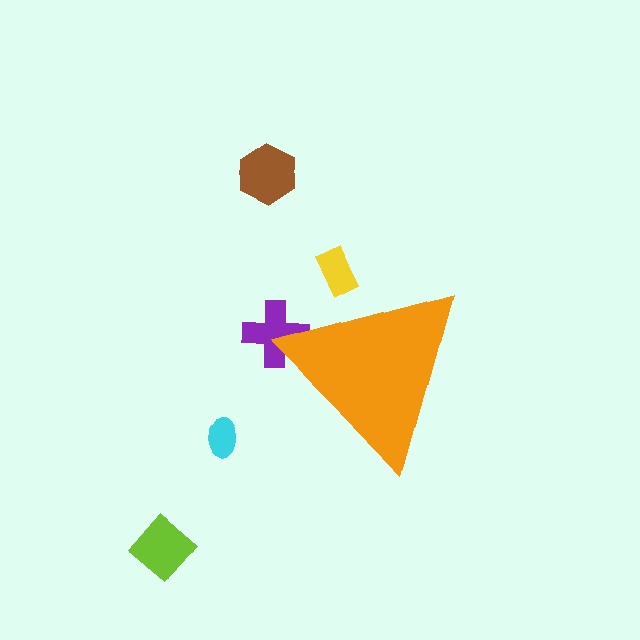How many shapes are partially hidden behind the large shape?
2 shapes are partially hidden.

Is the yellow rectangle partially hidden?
Yes, the yellow rectangle is partially hidden behind the orange triangle.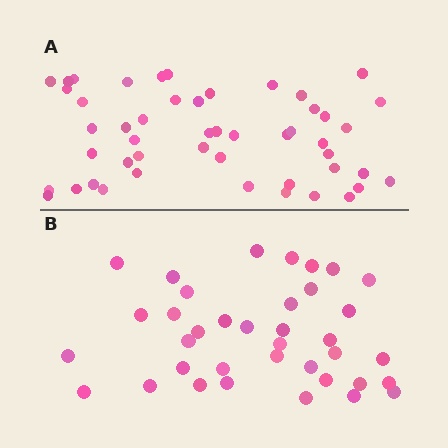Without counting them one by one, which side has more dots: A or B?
Region A (the top region) has more dots.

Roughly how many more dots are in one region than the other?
Region A has roughly 12 or so more dots than region B.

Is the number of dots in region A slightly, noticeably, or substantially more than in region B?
Region A has noticeably more, but not dramatically so. The ratio is roughly 1.3 to 1.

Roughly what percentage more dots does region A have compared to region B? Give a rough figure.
About 30% more.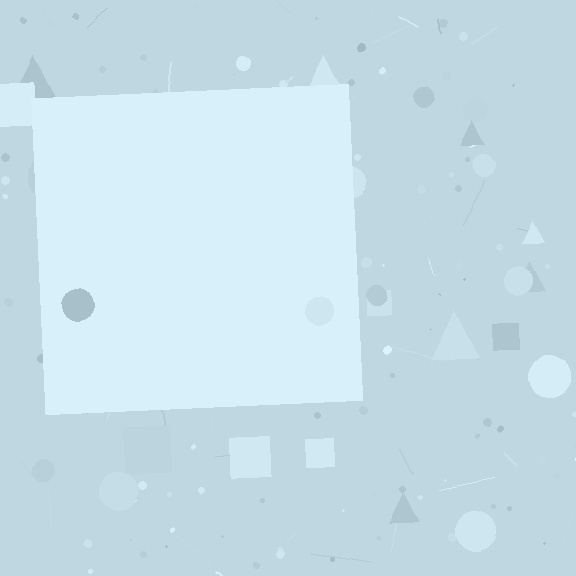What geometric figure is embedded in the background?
A square is embedded in the background.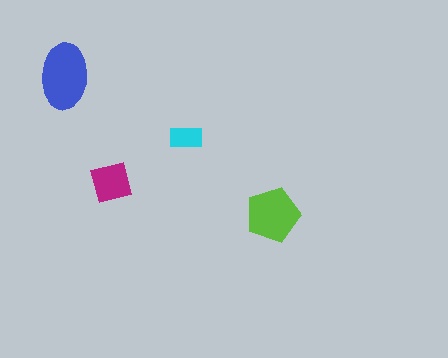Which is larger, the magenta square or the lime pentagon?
The lime pentagon.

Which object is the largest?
The blue ellipse.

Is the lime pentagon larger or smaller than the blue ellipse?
Smaller.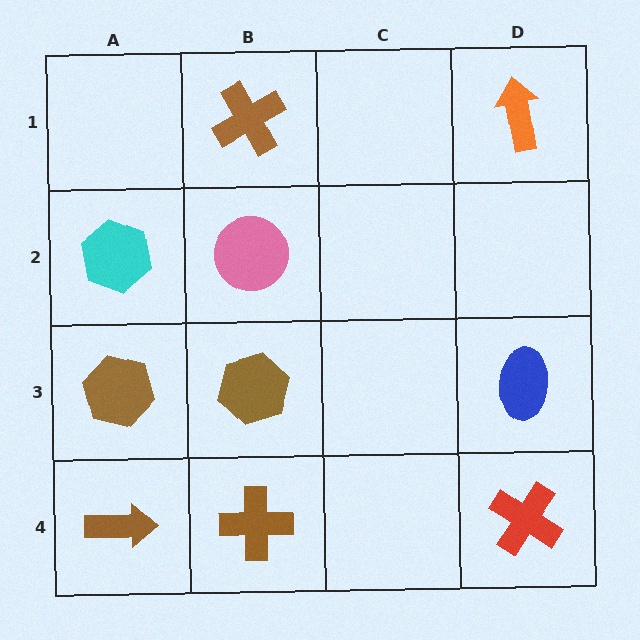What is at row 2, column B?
A pink circle.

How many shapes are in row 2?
2 shapes.